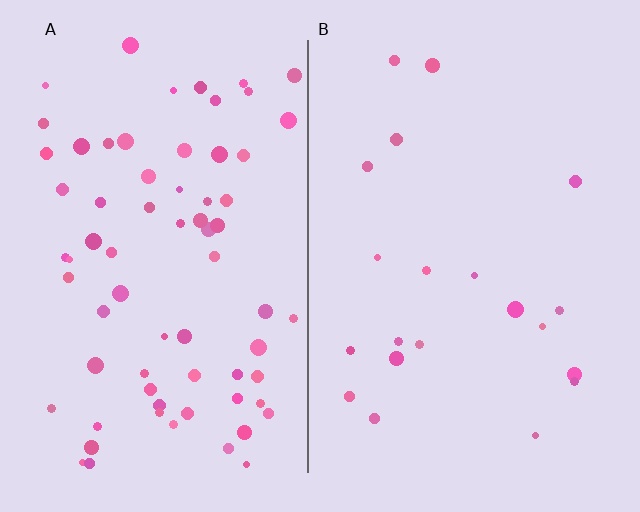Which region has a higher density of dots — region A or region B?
A (the left).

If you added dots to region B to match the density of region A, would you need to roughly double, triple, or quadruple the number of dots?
Approximately triple.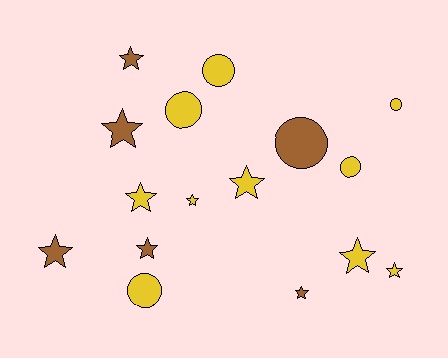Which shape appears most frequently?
Star, with 10 objects.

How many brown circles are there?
There is 1 brown circle.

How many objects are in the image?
There are 16 objects.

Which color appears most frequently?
Yellow, with 10 objects.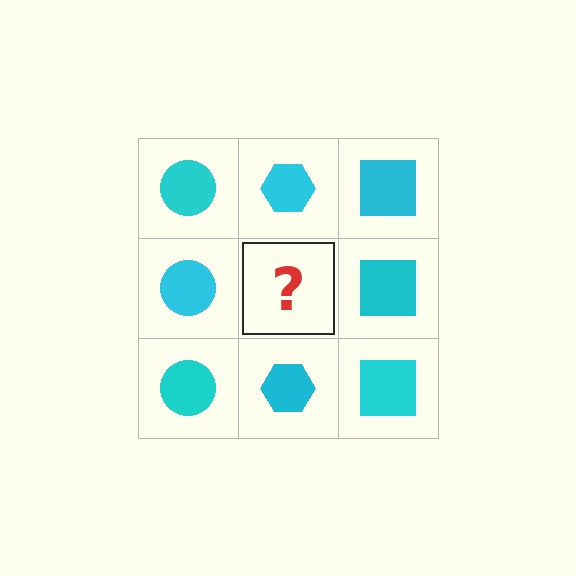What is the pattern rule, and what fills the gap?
The rule is that each column has a consistent shape. The gap should be filled with a cyan hexagon.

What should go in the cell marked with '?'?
The missing cell should contain a cyan hexagon.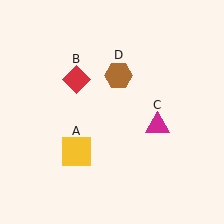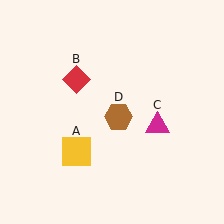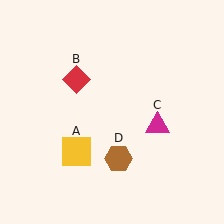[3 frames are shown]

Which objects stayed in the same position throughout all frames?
Yellow square (object A) and red diamond (object B) and magenta triangle (object C) remained stationary.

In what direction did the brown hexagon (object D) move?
The brown hexagon (object D) moved down.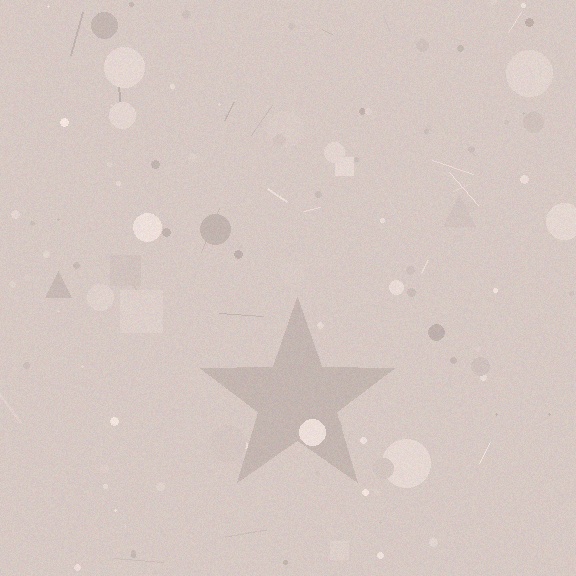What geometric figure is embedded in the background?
A star is embedded in the background.